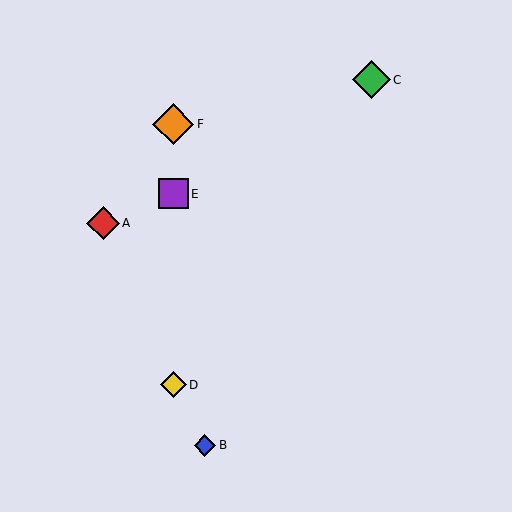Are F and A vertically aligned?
No, F is at x≈173 and A is at x≈103.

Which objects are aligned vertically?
Objects D, E, F are aligned vertically.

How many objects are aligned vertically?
3 objects (D, E, F) are aligned vertically.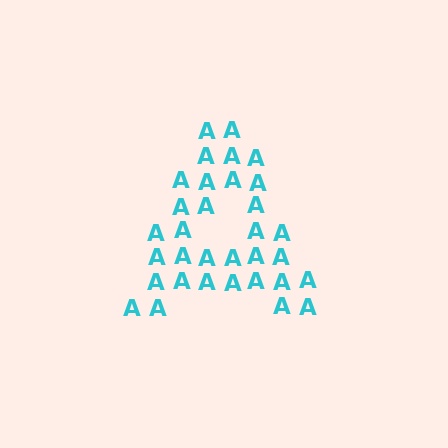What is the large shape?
The large shape is the letter A.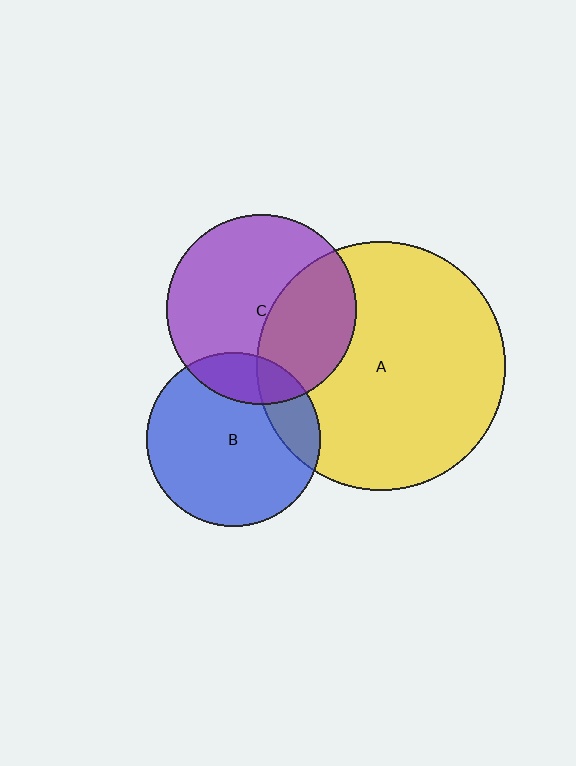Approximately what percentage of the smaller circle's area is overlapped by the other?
Approximately 35%.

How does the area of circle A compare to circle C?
Approximately 1.7 times.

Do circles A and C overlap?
Yes.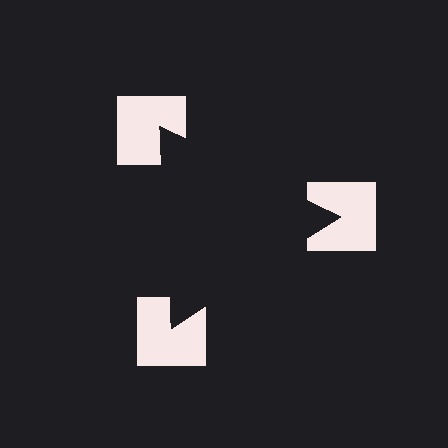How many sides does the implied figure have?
3 sides.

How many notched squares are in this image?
There are 3 — one at each vertex of the illusory triangle.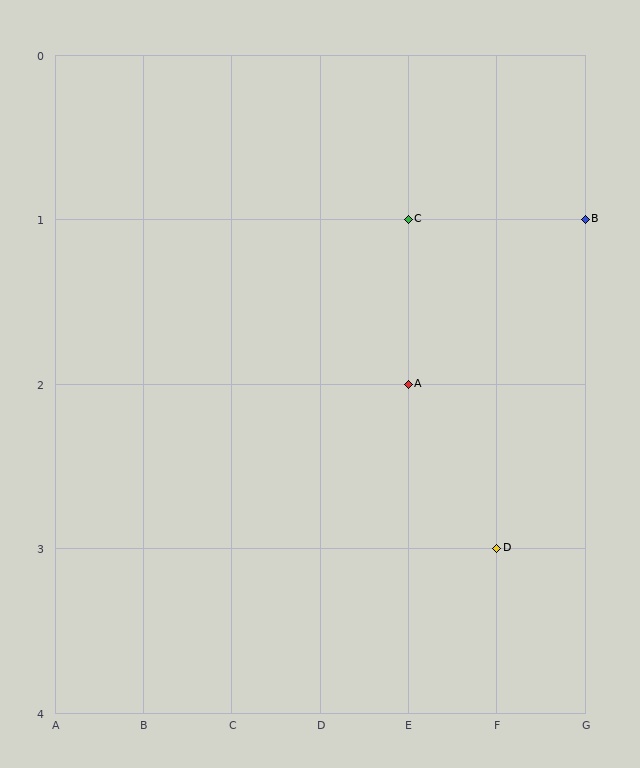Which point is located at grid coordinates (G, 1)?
Point B is at (G, 1).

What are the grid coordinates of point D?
Point D is at grid coordinates (F, 3).